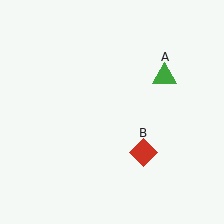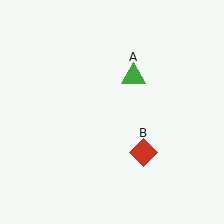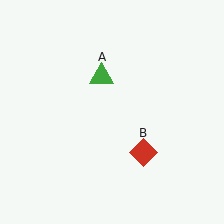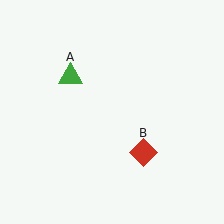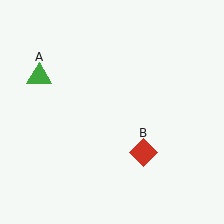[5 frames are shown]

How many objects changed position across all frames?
1 object changed position: green triangle (object A).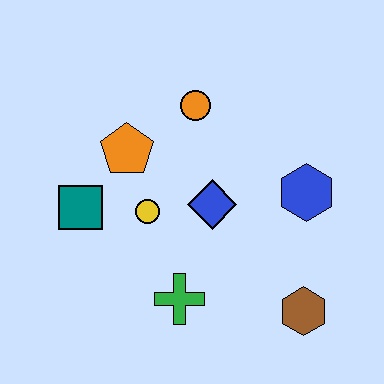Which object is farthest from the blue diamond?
The brown hexagon is farthest from the blue diamond.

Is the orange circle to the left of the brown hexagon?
Yes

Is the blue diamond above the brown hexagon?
Yes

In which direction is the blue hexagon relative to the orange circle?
The blue hexagon is to the right of the orange circle.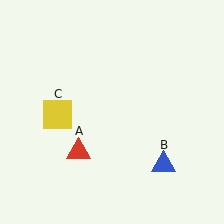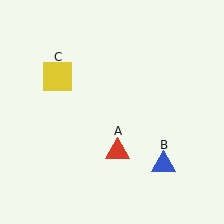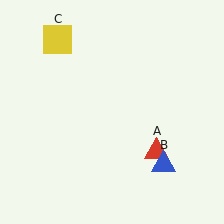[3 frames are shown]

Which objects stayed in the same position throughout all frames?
Blue triangle (object B) remained stationary.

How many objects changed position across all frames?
2 objects changed position: red triangle (object A), yellow square (object C).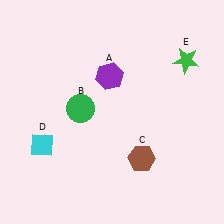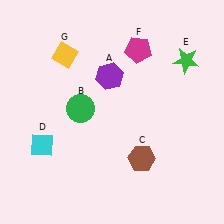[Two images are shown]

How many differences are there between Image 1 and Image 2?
There are 2 differences between the two images.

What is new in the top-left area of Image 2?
A yellow diamond (G) was added in the top-left area of Image 2.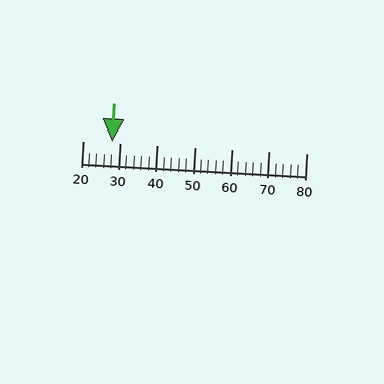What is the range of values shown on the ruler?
The ruler shows values from 20 to 80.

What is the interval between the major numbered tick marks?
The major tick marks are spaced 10 units apart.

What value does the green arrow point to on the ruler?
The green arrow points to approximately 28.